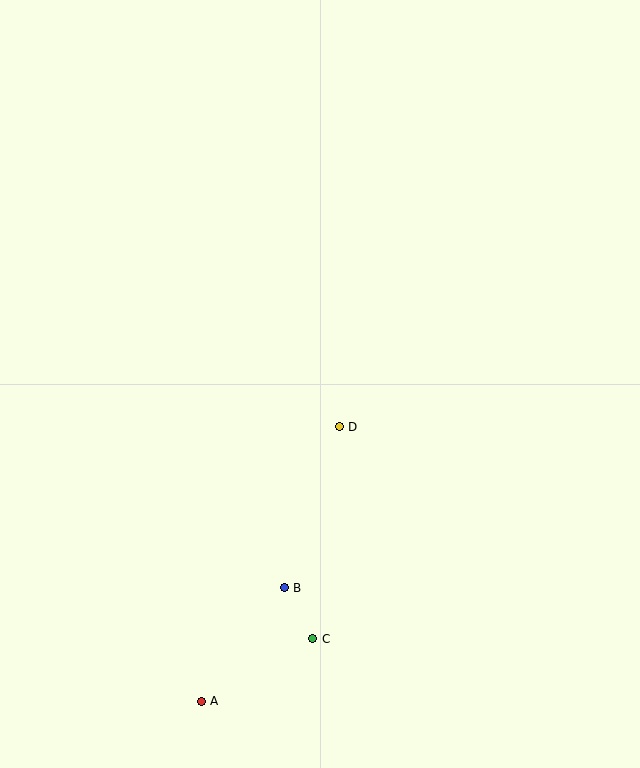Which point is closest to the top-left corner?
Point D is closest to the top-left corner.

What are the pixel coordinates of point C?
Point C is at (313, 639).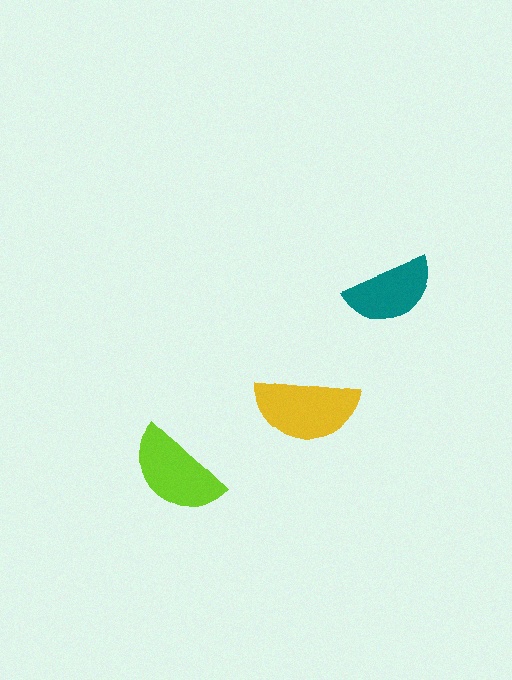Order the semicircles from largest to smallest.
the yellow one, the lime one, the teal one.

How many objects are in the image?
There are 3 objects in the image.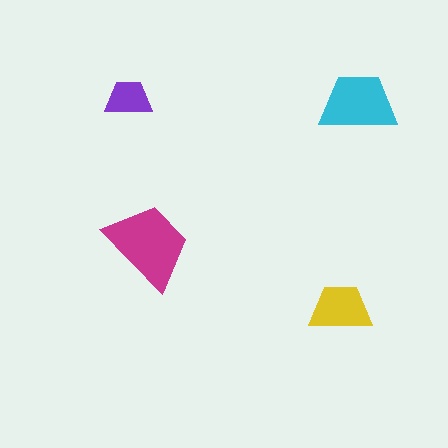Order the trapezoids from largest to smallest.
the magenta one, the cyan one, the yellow one, the purple one.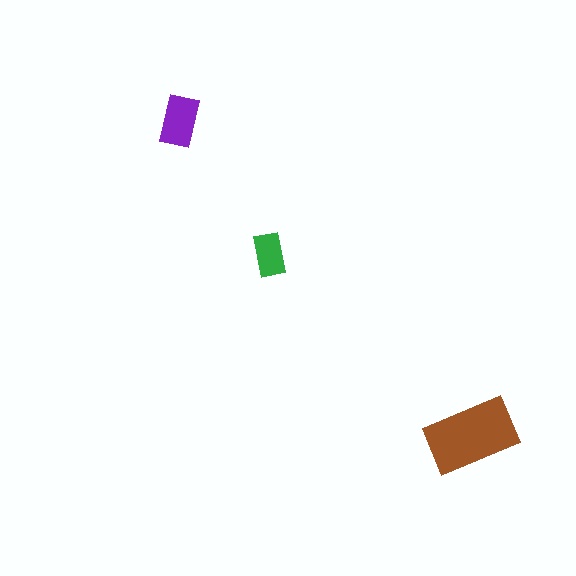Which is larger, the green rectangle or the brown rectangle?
The brown one.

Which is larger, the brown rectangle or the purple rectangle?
The brown one.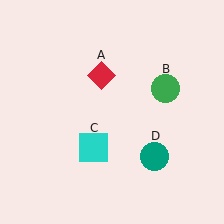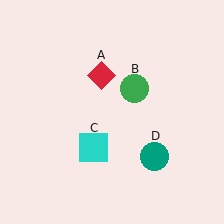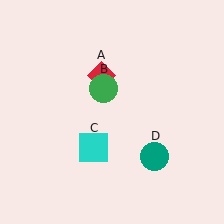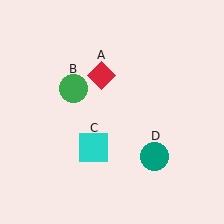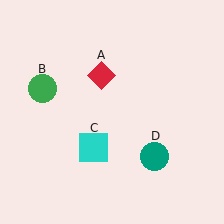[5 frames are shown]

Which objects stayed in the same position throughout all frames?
Red diamond (object A) and cyan square (object C) and teal circle (object D) remained stationary.